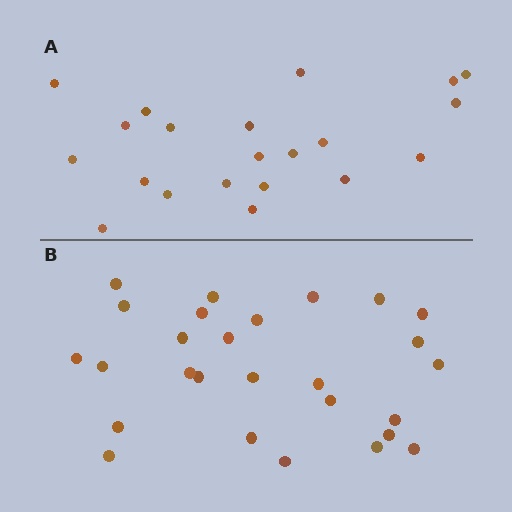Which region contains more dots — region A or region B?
Region B (the bottom region) has more dots.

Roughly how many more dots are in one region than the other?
Region B has about 6 more dots than region A.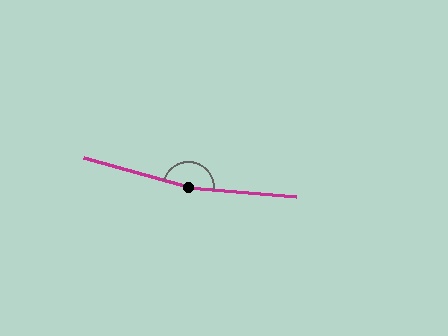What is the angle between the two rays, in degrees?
Approximately 169 degrees.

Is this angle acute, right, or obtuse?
It is obtuse.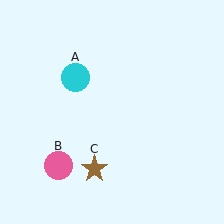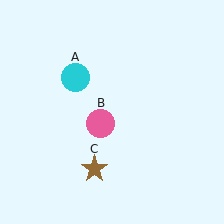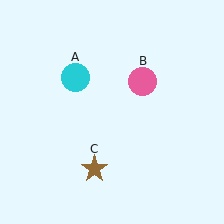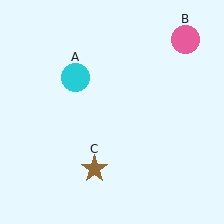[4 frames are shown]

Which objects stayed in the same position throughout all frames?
Cyan circle (object A) and brown star (object C) remained stationary.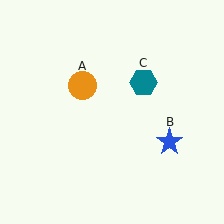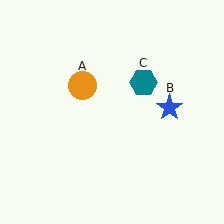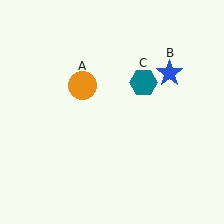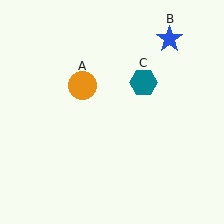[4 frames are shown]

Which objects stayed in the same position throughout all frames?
Orange circle (object A) and teal hexagon (object C) remained stationary.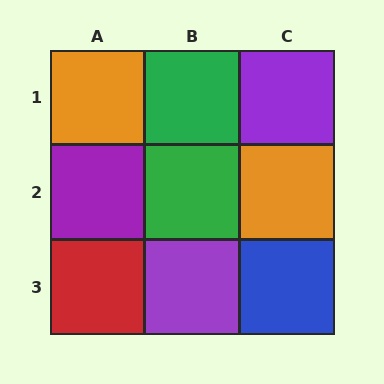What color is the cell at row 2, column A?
Purple.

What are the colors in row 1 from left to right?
Orange, green, purple.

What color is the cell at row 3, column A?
Red.